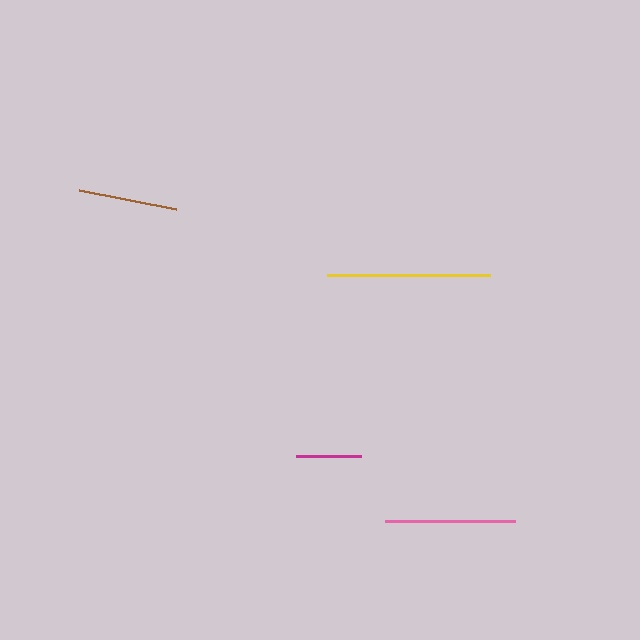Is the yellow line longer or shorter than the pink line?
The yellow line is longer than the pink line.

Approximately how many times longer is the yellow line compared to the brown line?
The yellow line is approximately 1.7 times the length of the brown line.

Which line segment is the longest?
The yellow line is the longest at approximately 163 pixels.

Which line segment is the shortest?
The magenta line is the shortest at approximately 65 pixels.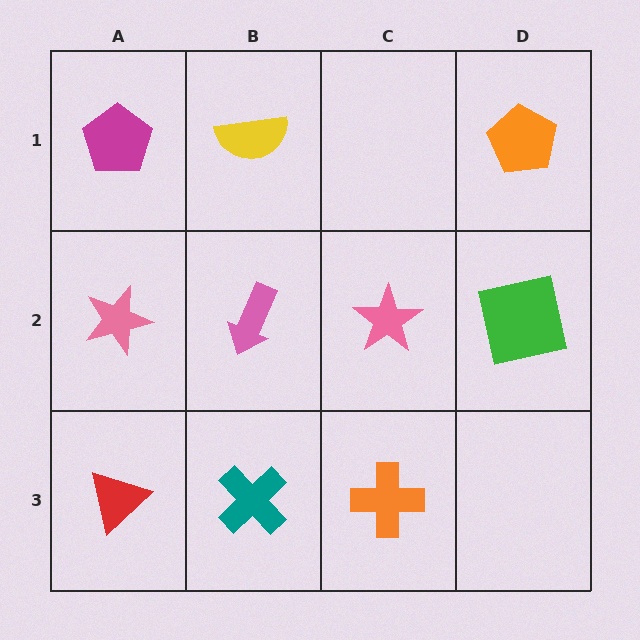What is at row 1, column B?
A yellow semicircle.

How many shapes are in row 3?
3 shapes.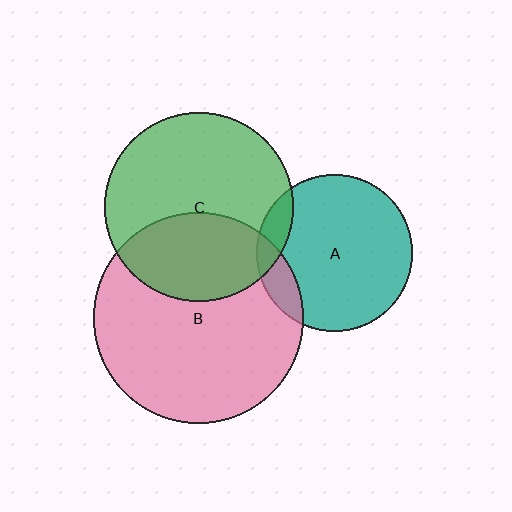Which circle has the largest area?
Circle B (pink).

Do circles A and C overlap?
Yes.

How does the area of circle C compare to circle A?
Approximately 1.5 times.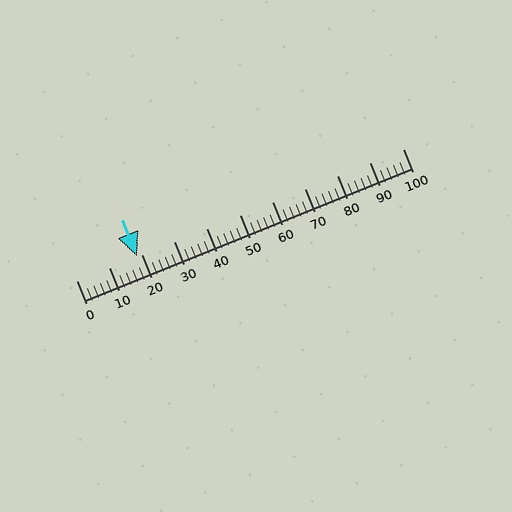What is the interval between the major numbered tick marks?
The major tick marks are spaced 10 units apart.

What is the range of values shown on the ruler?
The ruler shows values from 0 to 100.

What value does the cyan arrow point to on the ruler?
The cyan arrow points to approximately 19.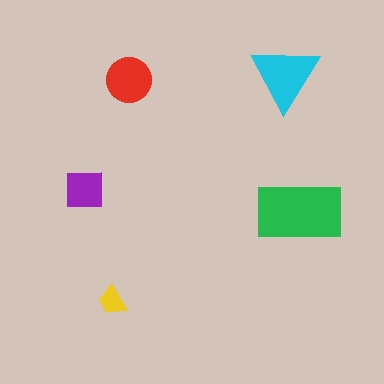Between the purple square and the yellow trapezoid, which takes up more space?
The purple square.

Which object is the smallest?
The yellow trapezoid.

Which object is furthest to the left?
The purple square is leftmost.